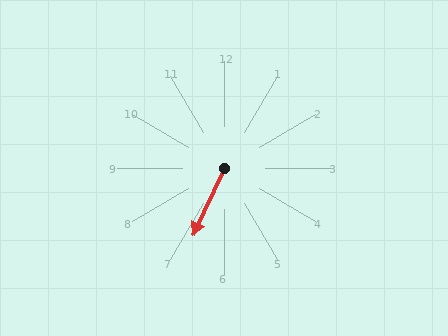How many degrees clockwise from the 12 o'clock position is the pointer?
Approximately 205 degrees.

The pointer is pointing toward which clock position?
Roughly 7 o'clock.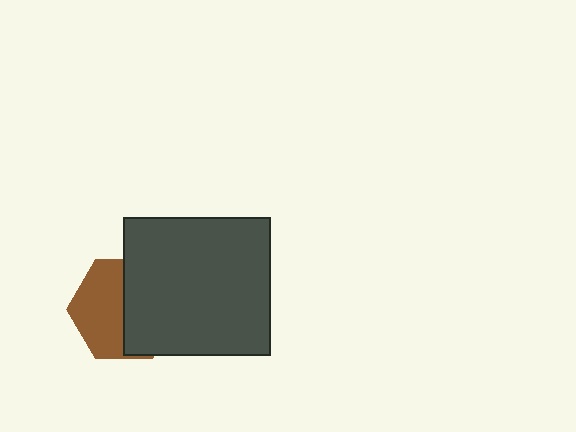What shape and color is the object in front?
The object in front is a dark gray rectangle.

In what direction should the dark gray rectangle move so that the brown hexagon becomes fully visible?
The dark gray rectangle should move right. That is the shortest direction to clear the overlap and leave the brown hexagon fully visible.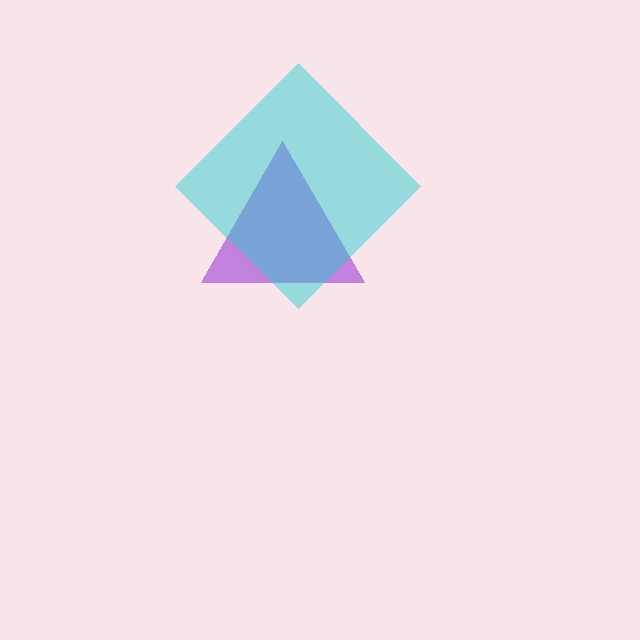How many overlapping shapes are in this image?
There are 2 overlapping shapes in the image.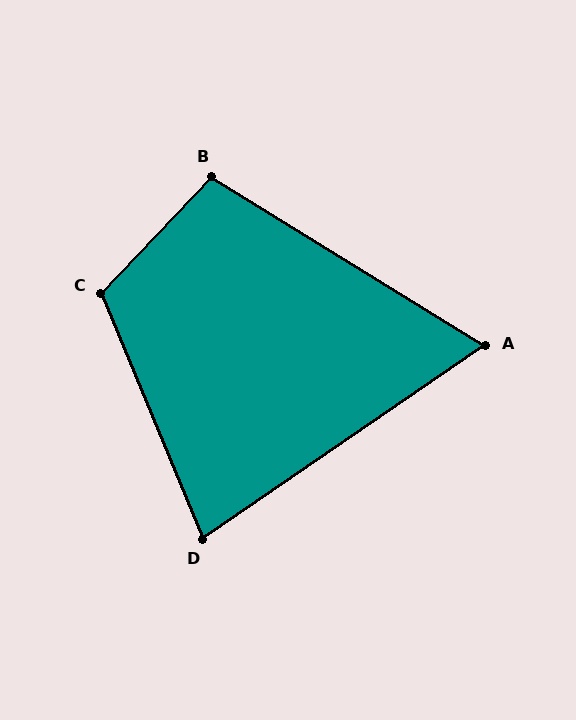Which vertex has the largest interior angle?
C, at approximately 114 degrees.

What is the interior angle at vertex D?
Approximately 78 degrees (acute).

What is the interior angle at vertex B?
Approximately 102 degrees (obtuse).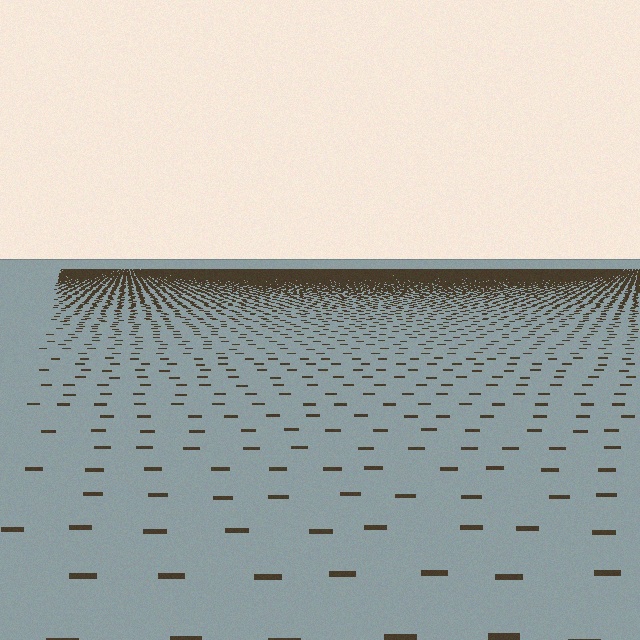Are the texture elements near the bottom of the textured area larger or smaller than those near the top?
Larger. Near the bottom, elements are closer to the viewer and appear at a bigger on-screen size.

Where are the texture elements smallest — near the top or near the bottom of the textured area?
Near the top.